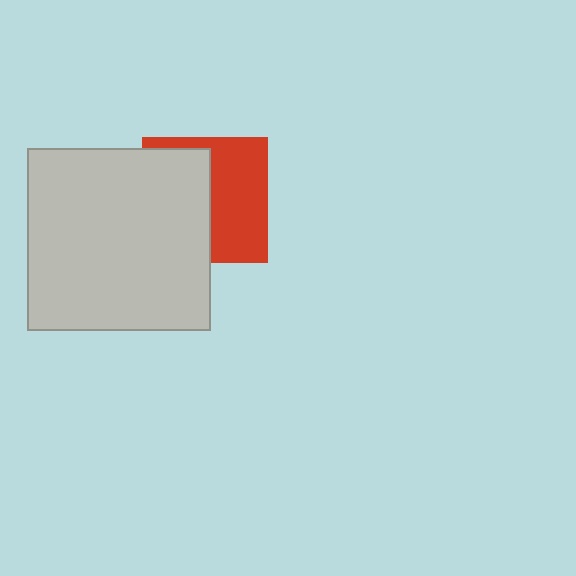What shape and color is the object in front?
The object in front is a light gray square.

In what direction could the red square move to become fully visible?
The red square could move right. That would shift it out from behind the light gray square entirely.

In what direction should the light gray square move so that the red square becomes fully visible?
The light gray square should move left. That is the shortest direction to clear the overlap and leave the red square fully visible.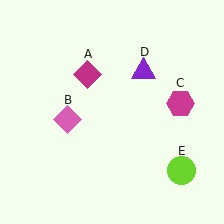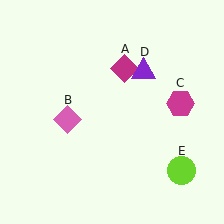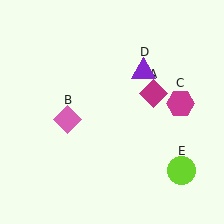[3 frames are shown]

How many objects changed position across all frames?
1 object changed position: magenta diamond (object A).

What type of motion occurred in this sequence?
The magenta diamond (object A) rotated clockwise around the center of the scene.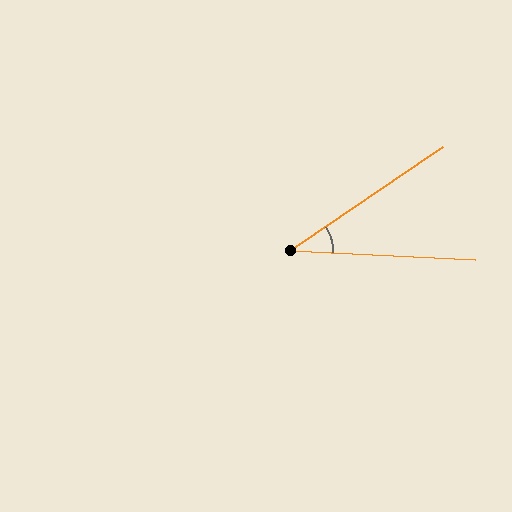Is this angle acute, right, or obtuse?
It is acute.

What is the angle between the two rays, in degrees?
Approximately 37 degrees.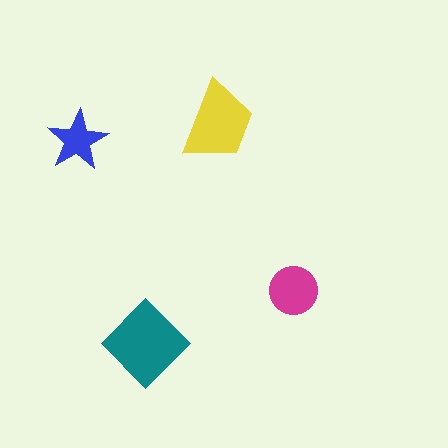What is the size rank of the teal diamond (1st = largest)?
1st.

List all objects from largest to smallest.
The teal diamond, the yellow trapezoid, the magenta circle, the blue star.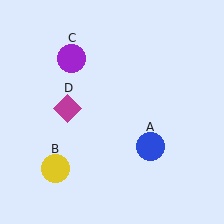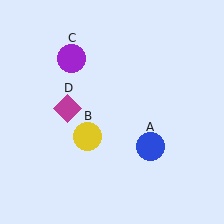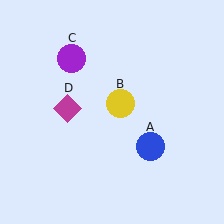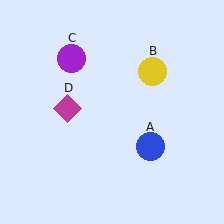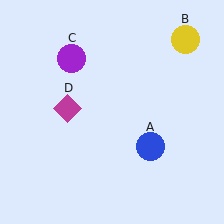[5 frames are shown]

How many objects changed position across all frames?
1 object changed position: yellow circle (object B).